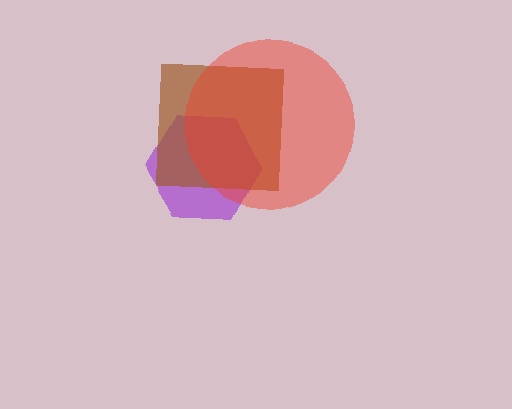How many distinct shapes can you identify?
There are 3 distinct shapes: a purple hexagon, a brown square, a red circle.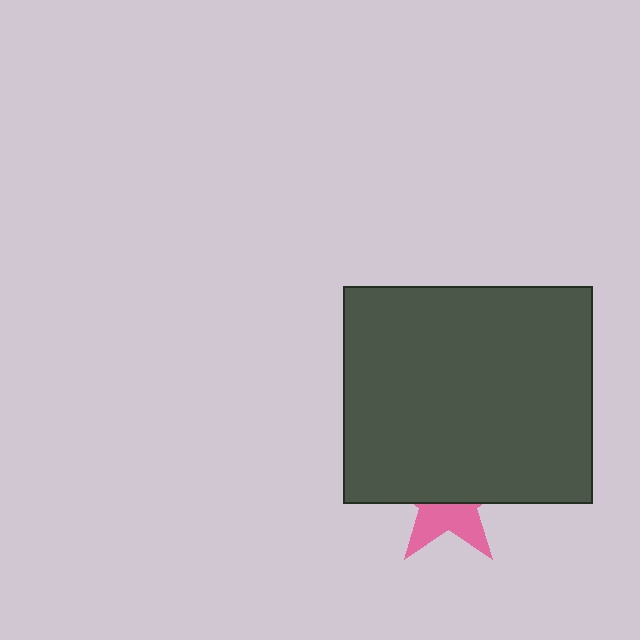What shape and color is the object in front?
The object in front is a dark gray rectangle.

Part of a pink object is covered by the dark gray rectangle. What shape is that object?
It is a star.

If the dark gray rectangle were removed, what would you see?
You would see the complete pink star.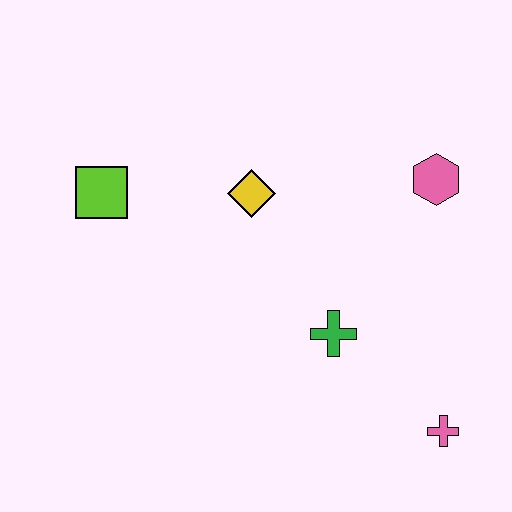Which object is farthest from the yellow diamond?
The pink cross is farthest from the yellow diamond.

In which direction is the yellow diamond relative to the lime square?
The yellow diamond is to the right of the lime square.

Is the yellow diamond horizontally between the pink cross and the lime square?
Yes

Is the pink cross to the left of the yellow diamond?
No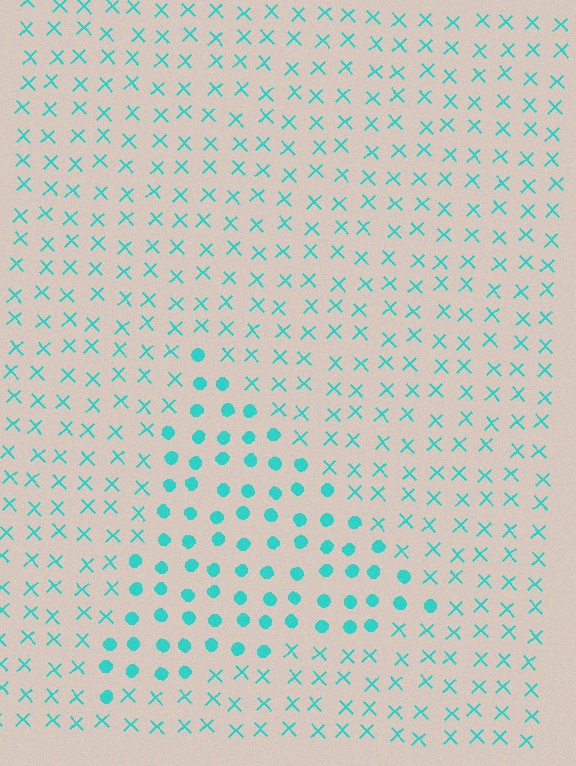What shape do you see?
I see a triangle.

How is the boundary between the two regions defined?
The boundary is defined by a change in element shape: circles inside vs. X marks outside. All elements share the same color and spacing.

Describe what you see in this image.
The image is filled with small cyan elements arranged in a uniform grid. A triangle-shaped region contains circles, while the surrounding area contains X marks. The boundary is defined purely by the change in element shape.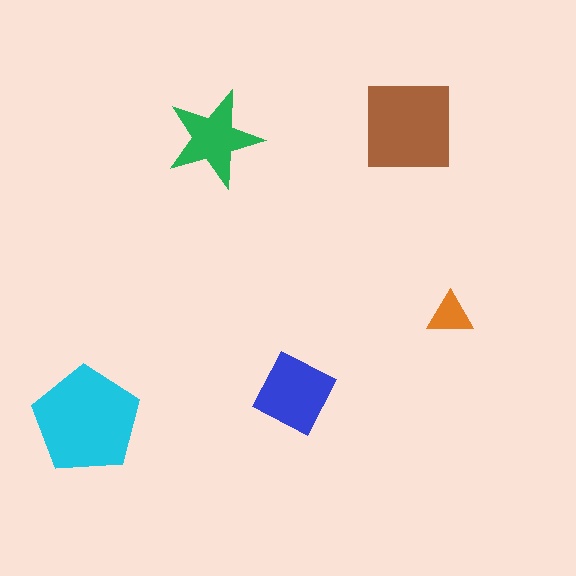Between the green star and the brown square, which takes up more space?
The brown square.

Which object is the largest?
The cyan pentagon.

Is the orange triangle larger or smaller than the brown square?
Smaller.